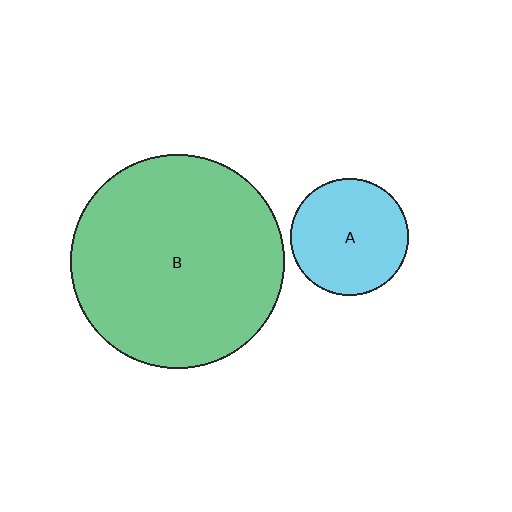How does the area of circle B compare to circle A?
Approximately 3.3 times.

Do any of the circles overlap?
No, none of the circles overlap.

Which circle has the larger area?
Circle B (green).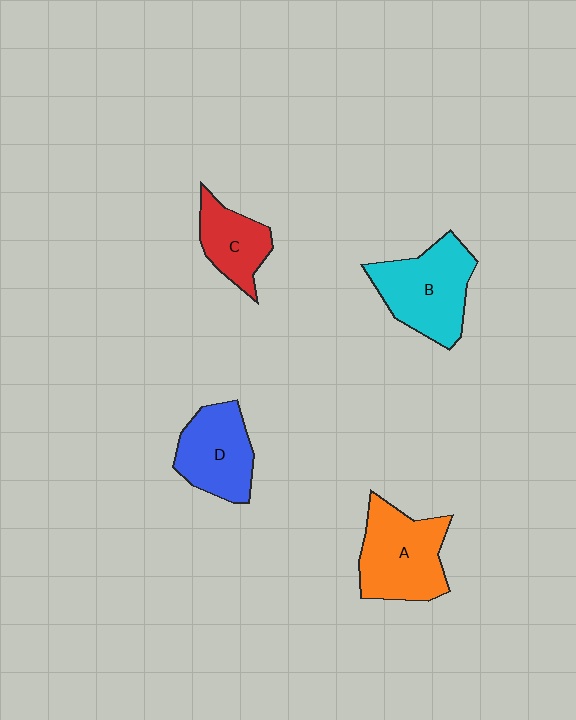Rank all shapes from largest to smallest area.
From largest to smallest: B (cyan), A (orange), D (blue), C (red).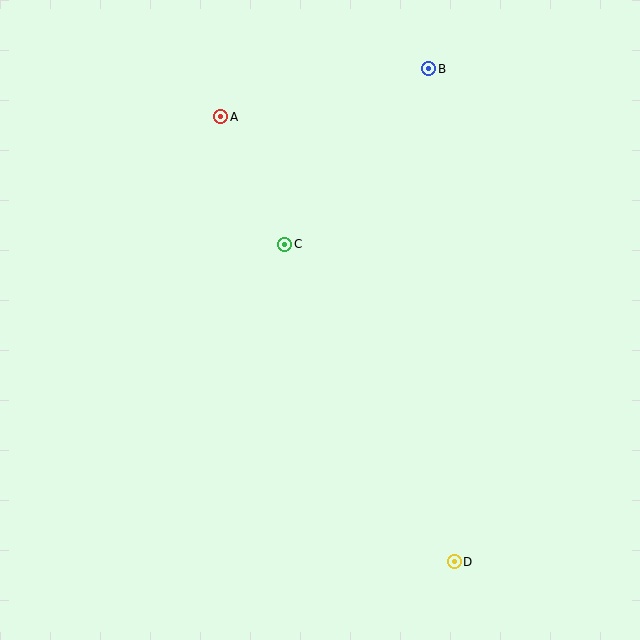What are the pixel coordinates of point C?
Point C is at (285, 244).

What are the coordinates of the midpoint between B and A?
The midpoint between B and A is at (325, 93).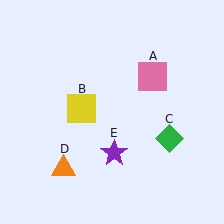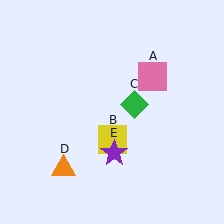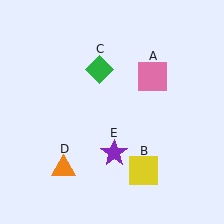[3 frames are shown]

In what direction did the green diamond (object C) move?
The green diamond (object C) moved up and to the left.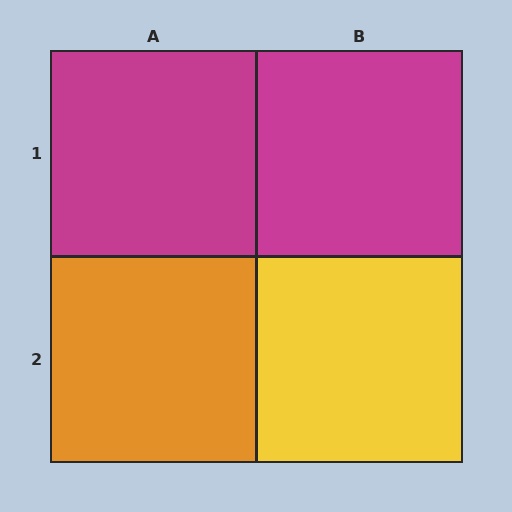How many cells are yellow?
1 cell is yellow.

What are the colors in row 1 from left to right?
Magenta, magenta.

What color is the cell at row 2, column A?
Orange.